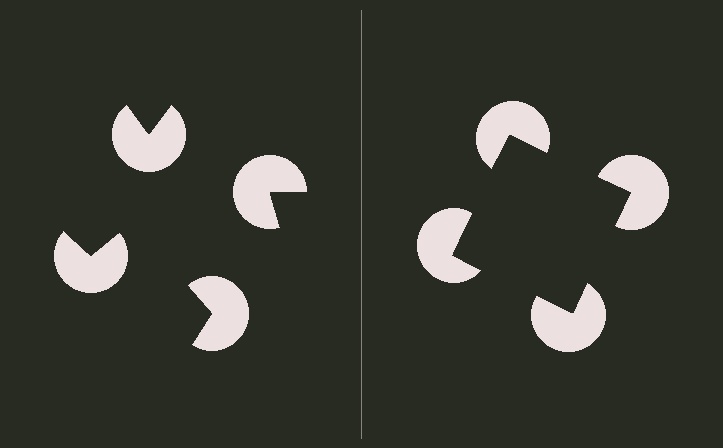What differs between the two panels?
The pac-man discs are positioned identically on both sides; only the wedge orientations differ. On the right they align to a square; on the left they are misaligned.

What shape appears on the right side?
An illusory square.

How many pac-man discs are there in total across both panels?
8 — 4 on each side.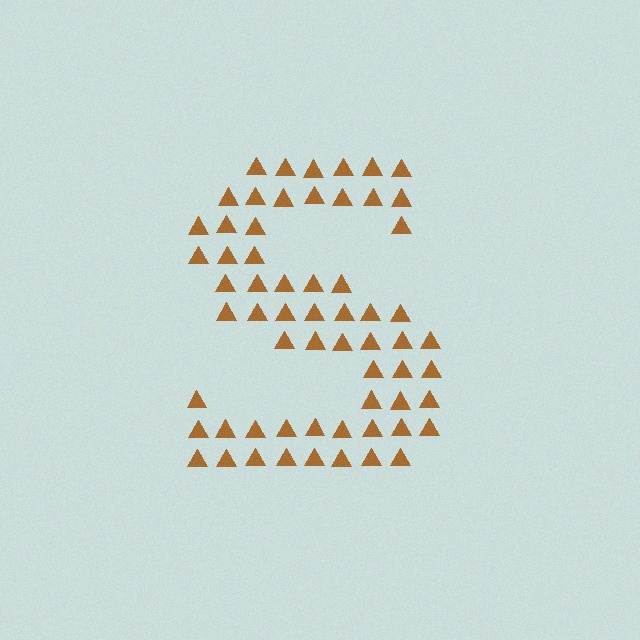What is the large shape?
The large shape is the letter S.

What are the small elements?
The small elements are triangles.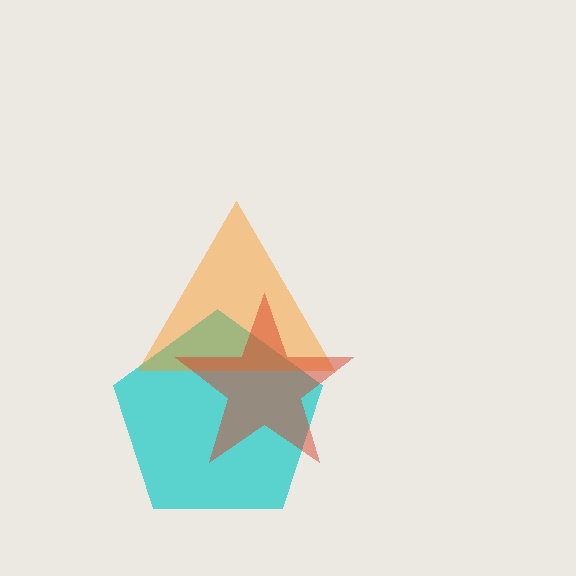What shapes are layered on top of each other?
The layered shapes are: a cyan pentagon, an orange triangle, a red star.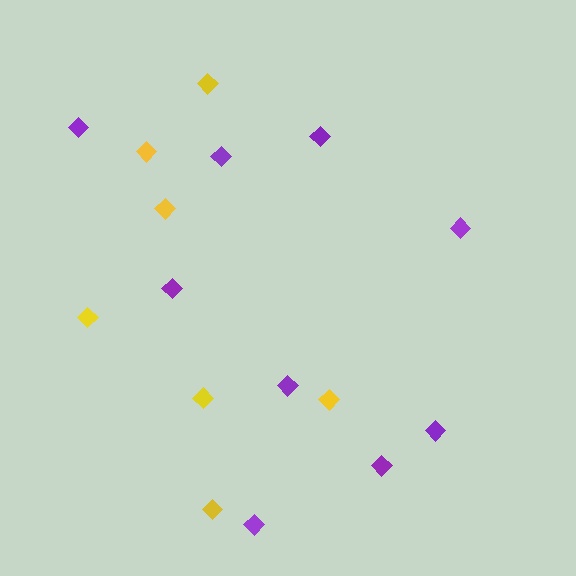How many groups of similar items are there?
There are 2 groups: one group of yellow diamonds (7) and one group of purple diamonds (9).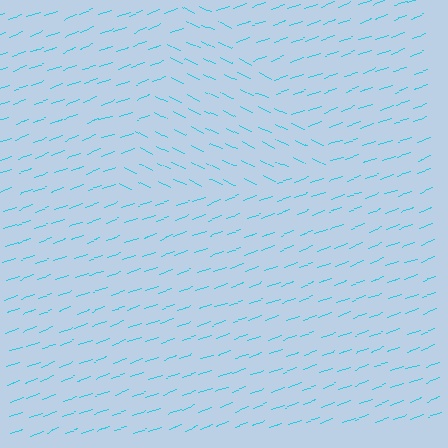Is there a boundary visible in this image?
Yes, there is a texture boundary formed by a change in line orientation.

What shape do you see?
I see a triangle.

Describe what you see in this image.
The image is filled with small cyan line segments. A triangle region in the image has lines oriented differently from the surrounding lines, creating a visible texture boundary.